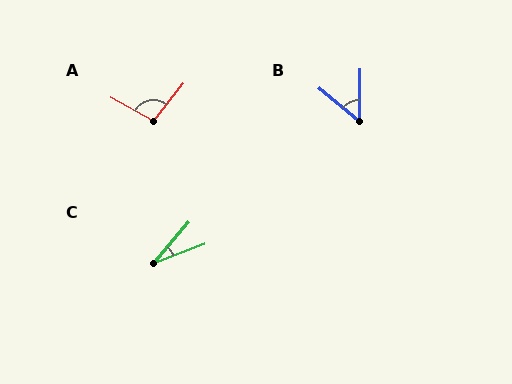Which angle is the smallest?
C, at approximately 28 degrees.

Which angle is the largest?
A, at approximately 99 degrees.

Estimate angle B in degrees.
Approximately 51 degrees.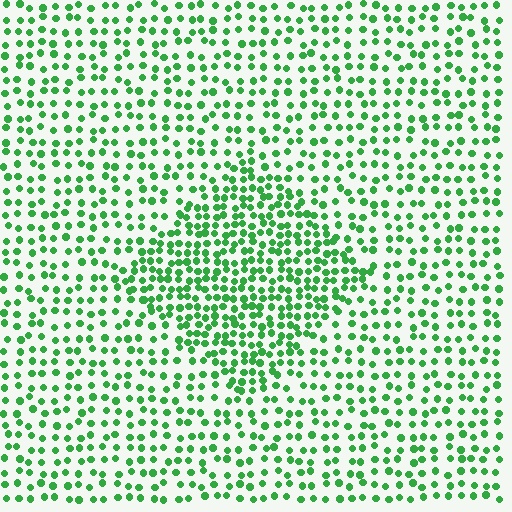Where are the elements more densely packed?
The elements are more densely packed inside the diamond boundary.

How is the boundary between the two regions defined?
The boundary is defined by a change in element density (approximately 1.8x ratio). All elements are the same color, size, and shape.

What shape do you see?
I see a diamond.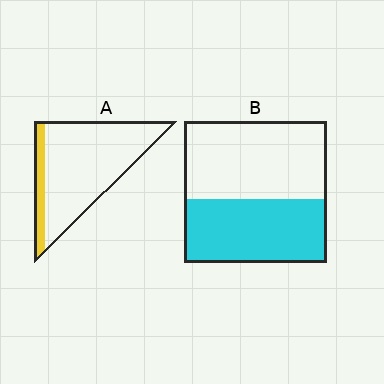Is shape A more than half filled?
No.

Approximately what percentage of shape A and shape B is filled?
A is approximately 15% and B is approximately 45%.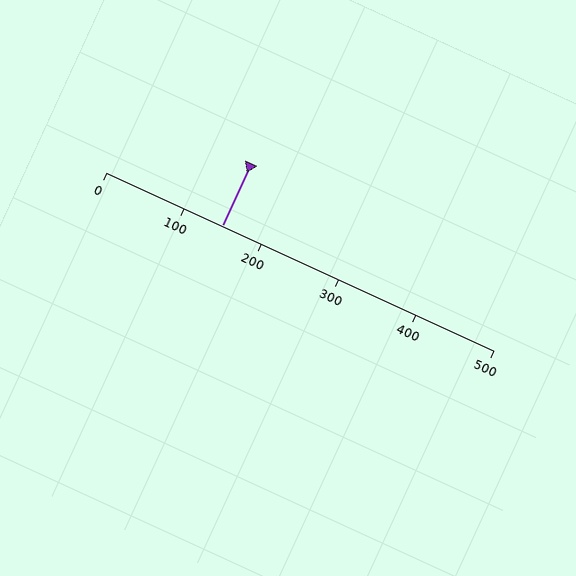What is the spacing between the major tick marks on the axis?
The major ticks are spaced 100 apart.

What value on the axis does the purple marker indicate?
The marker indicates approximately 150.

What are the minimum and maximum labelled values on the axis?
The axis runs from 0 to 500.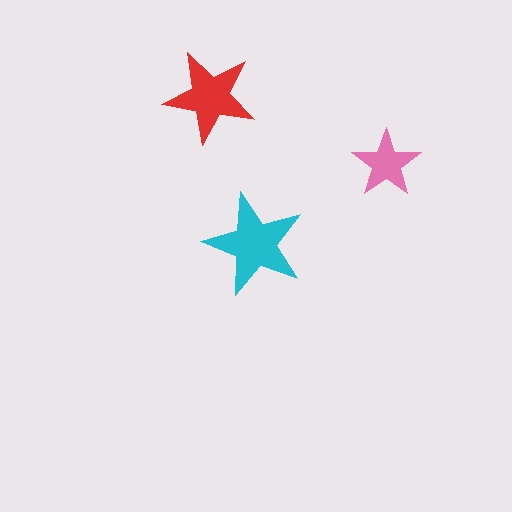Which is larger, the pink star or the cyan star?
The cyan one.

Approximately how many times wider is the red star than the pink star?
About 1.5 times wider.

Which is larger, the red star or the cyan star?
The cyan one.